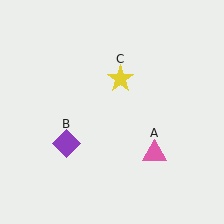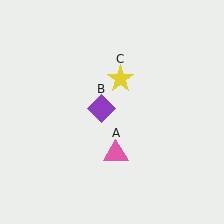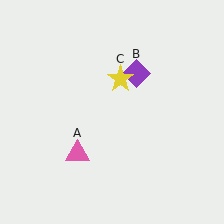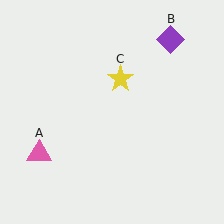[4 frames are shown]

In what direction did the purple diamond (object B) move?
The purple diamond (object B) moved up and to the right.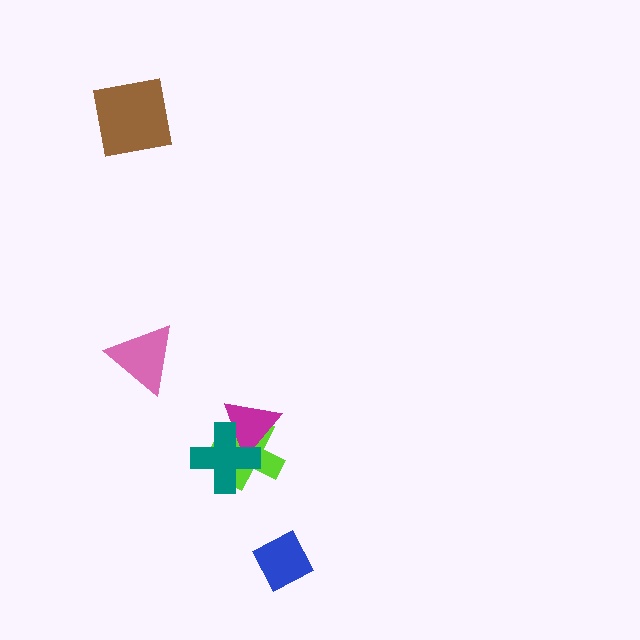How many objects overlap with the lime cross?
2 objects overlap with the lime cross.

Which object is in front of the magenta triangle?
The teal cross is in front of the magenta triangle.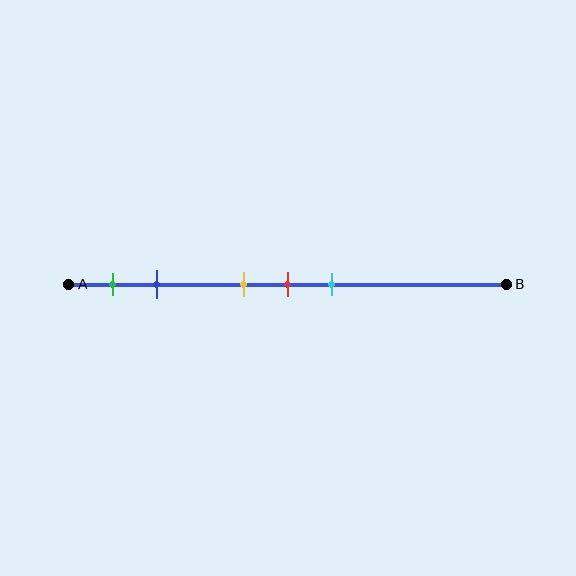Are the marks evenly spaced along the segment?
No, the marks are not evenly spaced.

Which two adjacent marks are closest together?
The yellow and red marks are the closest adjacent pair.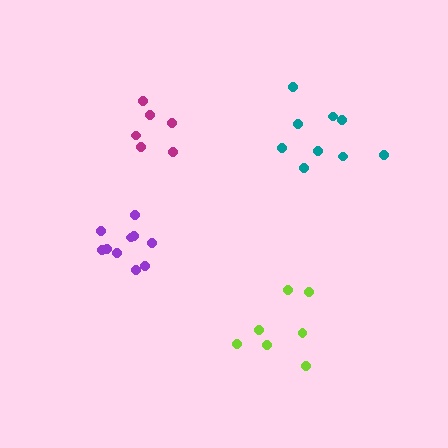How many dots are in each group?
Group 1: 10 dots, Group 2: 9 dots, Group 3: 7 dots, Group 4: 6 dots (32 total).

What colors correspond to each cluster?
The clusters are colored: purple, teal, lime, magenta.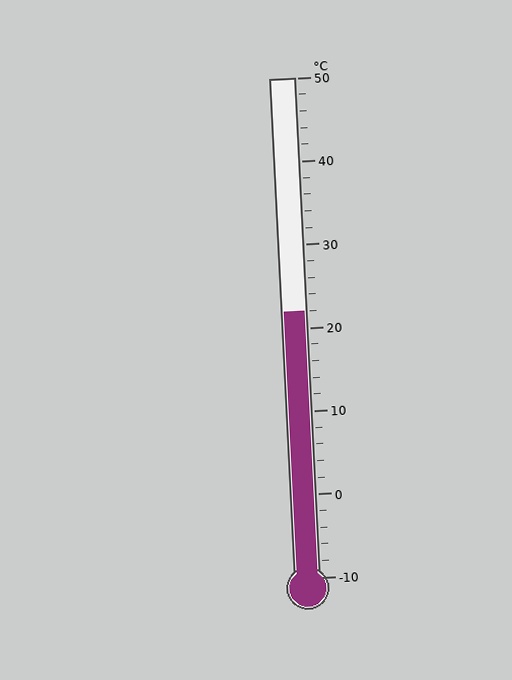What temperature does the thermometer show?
The thermometer shows approximately 22°C.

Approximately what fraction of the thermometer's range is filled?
The thermometer is filled to approximately 55% of its range.